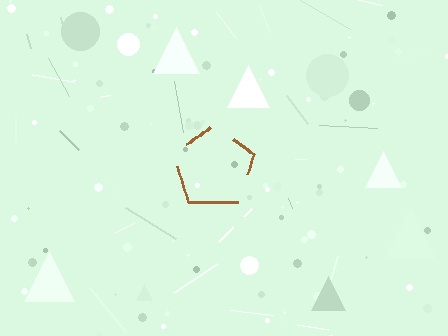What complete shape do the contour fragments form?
The contour fragments form a pentagon.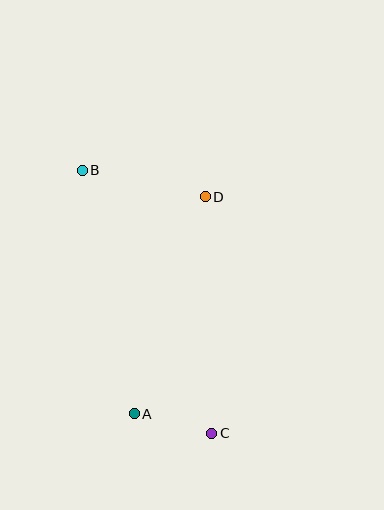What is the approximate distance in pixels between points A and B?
The distance between A and B is approximately 249 pixels.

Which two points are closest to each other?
Points A and C are closest to each other.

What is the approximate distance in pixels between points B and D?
The distance between B and D is approximately 126 pixels.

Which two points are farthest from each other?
Points B and C are farthest from each other.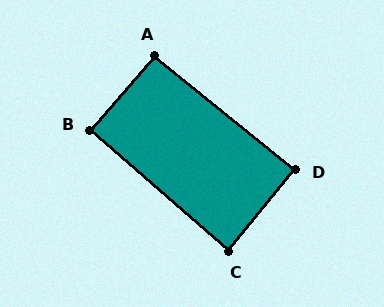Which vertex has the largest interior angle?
A, at approximately 92 degrees.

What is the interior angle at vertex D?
Approximately 90 degrees (approximately right).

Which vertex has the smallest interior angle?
C, at approximately 88 degrees.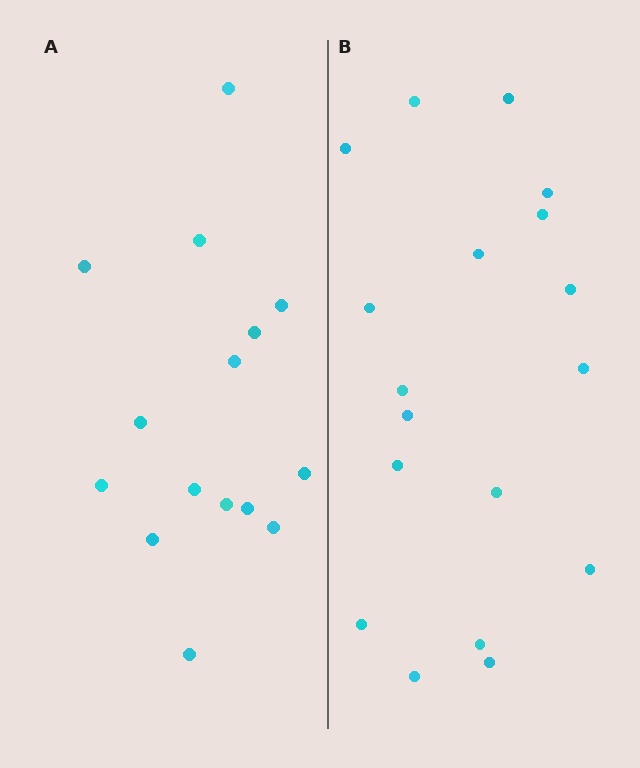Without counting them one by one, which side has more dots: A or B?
Region B (the right region) has more dots.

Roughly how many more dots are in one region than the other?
Region B has just a few more — roughly 2 or 3 more dots than region A.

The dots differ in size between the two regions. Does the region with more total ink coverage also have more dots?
No. Region A has more total ink coverage because its dots are larger, but region B actually contains more individual dots. Total area can be misleading — the number of items is what matters here.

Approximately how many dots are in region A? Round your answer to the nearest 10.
About 20 dots. (The exact count is 15, which rounds to 20.)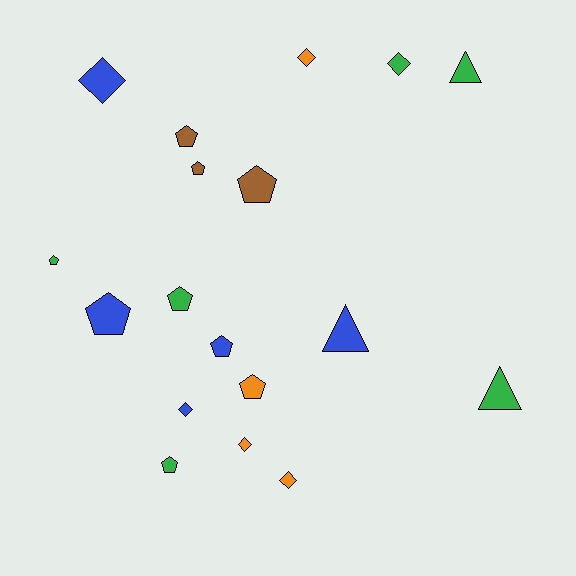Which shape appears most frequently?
Pentagon, with 9 objects.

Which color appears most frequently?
Green, with 6 objects.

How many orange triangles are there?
There are no orange triangles.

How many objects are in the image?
There are 18 objects.